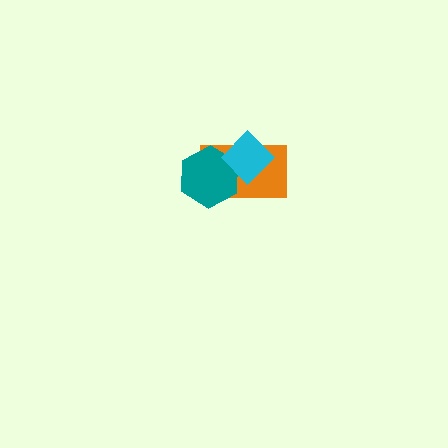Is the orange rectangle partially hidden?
Yes, it is partially covered by another shape.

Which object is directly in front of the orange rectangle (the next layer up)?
The teal hexagon is directly in front of the orange rectangle.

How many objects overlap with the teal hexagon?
2 objects overlap with the teal hexagon.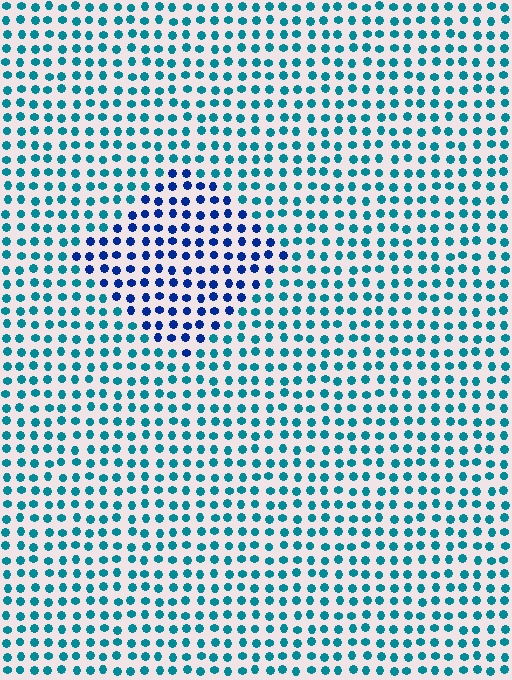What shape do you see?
I see a diamond.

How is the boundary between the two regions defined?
The boundary is defined purely by a slight shift in hue (about 40 degrees). Spacing, size, and orientation are identical on both sides.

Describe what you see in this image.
The image is filled with small teal elements in a uniform arrangement. A diamond-shaped region is visible where the elements are tinted to a slightly different hue, forming a subtle color boundary.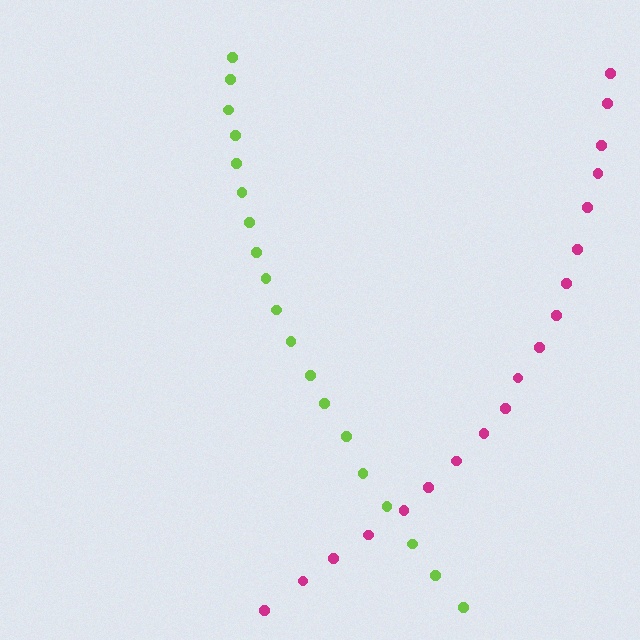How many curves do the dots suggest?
There are 2 distinct paths.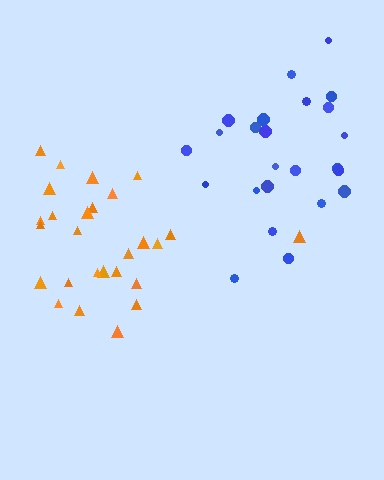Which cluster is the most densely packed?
Blue.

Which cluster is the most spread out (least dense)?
Orange.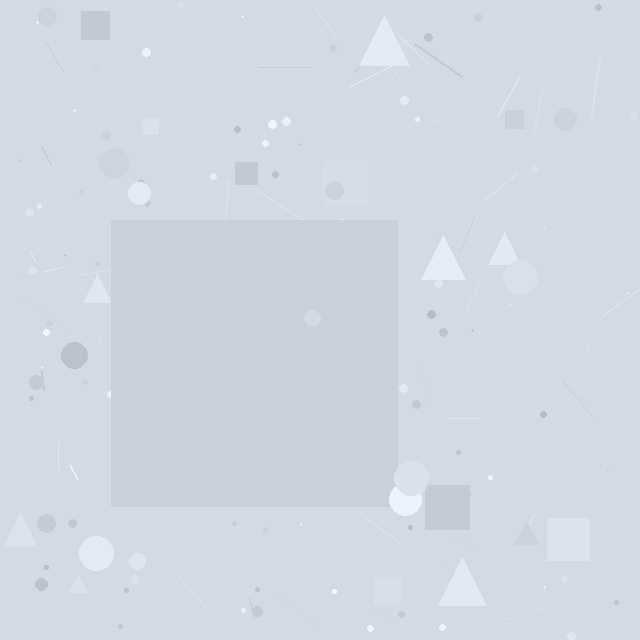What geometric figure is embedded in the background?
A square is embedded in the background.